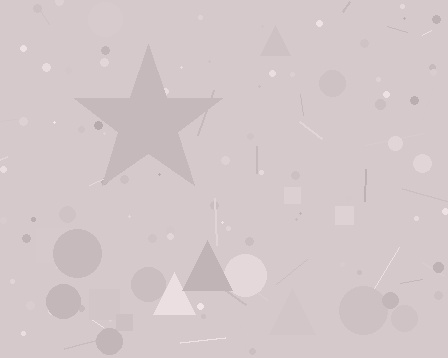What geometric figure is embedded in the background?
A star is embedded in the background.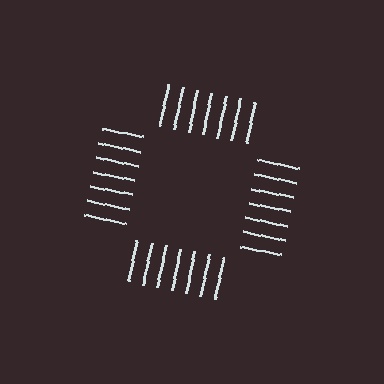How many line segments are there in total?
28 — 7 along each of the 4 edges.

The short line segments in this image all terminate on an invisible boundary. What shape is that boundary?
An illusory square — the line segments terminate on its edges but no continuous stroke is drawn.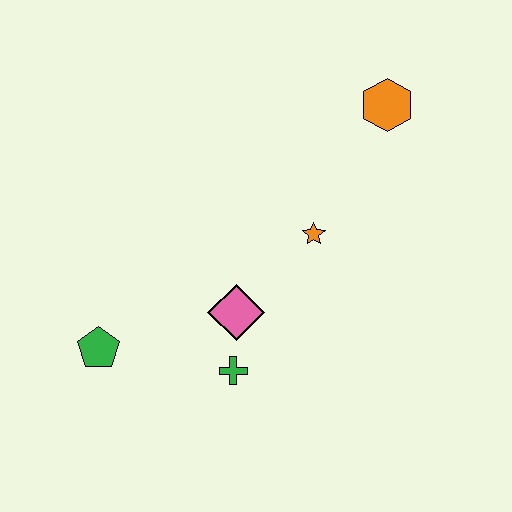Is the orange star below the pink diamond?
No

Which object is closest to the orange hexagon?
The orange star is closest to the orange hexagon.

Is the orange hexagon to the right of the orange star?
Yes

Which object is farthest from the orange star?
The green pentagon is farthest from the orange star.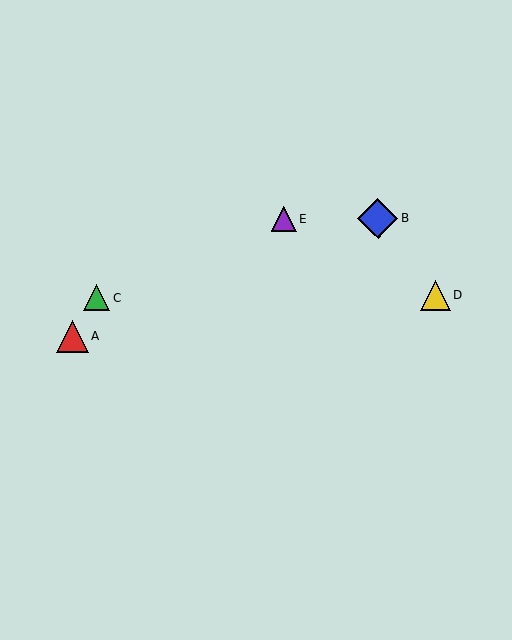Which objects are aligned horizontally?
Objects B, E are aligned horizontally.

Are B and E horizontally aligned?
Yes, both are at y≈219.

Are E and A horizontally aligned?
No, E is at y≈219 and A is at y≈336.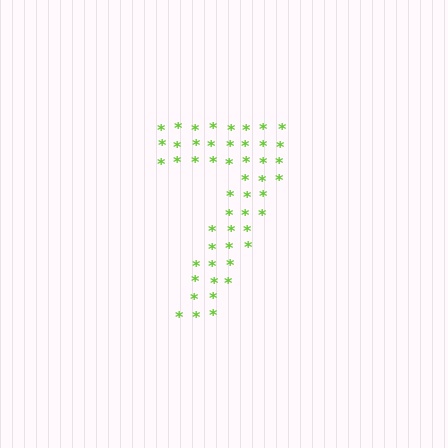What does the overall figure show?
The overall figure shows the digit 7.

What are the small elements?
The small elements are asterisks.